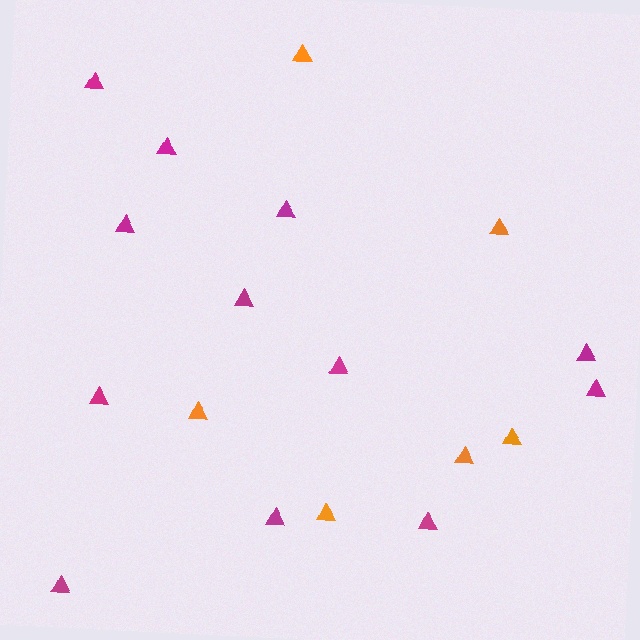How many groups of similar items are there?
There are 2 groups: one group of magenta triangles (12) and one group of orange triangles (6).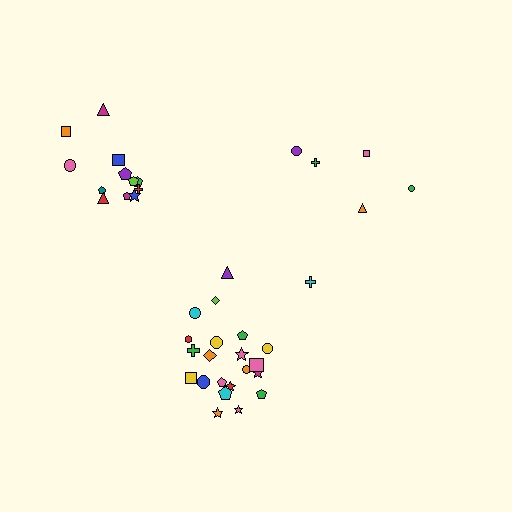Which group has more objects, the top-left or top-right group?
The top-left group.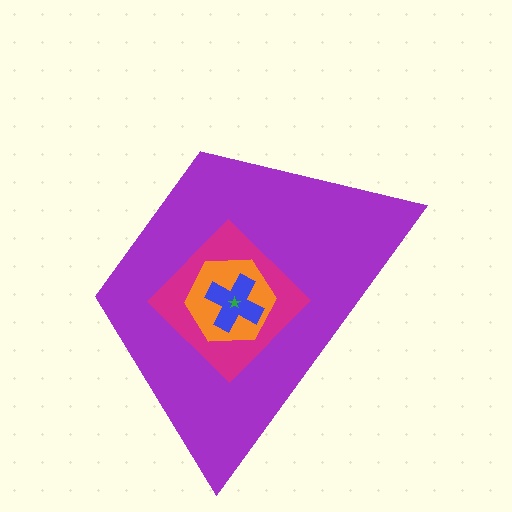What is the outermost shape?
The purple trapezoid.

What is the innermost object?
The green star.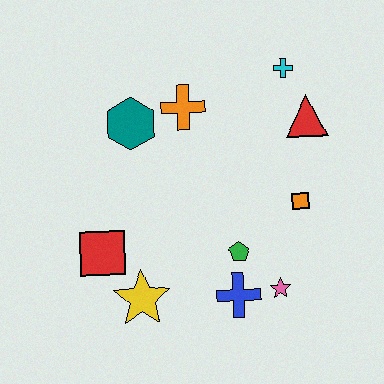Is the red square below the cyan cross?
Yes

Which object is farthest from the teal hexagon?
The pink star is farthest from the teal hexagon.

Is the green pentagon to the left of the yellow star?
No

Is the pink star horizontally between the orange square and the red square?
Yes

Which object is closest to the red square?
The yellow star is closest to the red square.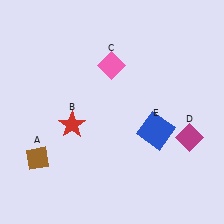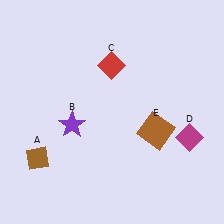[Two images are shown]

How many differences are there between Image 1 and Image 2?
There are 3 differences between the two images.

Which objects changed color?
B changed from red to purple. C changed from pink to red. E changed from blue to brown.